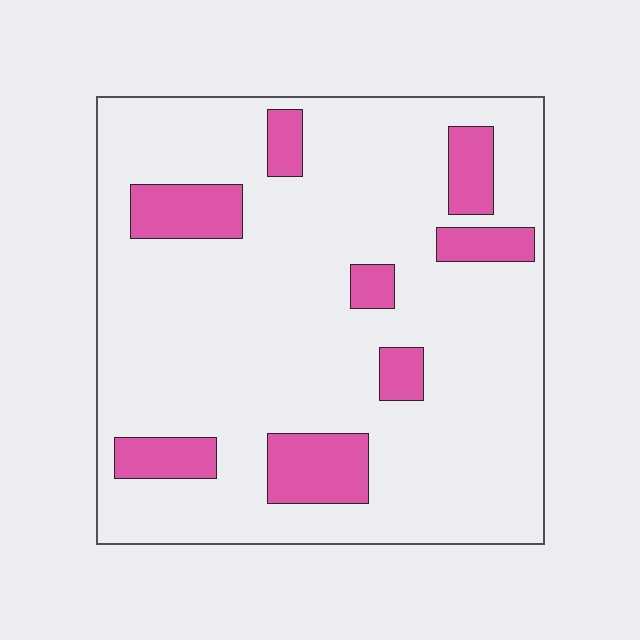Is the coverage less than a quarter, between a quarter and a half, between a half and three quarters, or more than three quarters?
Less than a quarter.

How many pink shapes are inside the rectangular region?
8.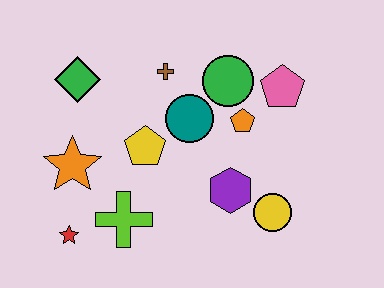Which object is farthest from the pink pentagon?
The red star is farthest from the pink pentagon.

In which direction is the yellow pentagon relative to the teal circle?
The yellow pentagon is to the left of the teal circle.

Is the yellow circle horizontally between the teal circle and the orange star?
No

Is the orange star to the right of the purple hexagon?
No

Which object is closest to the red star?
The lime cross is closest to the red star.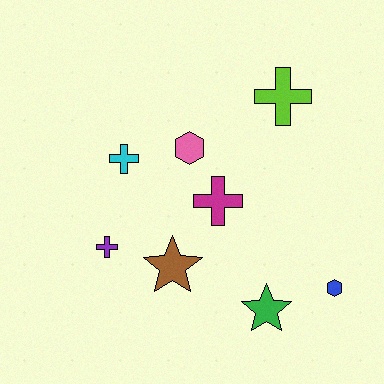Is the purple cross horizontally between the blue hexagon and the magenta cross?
No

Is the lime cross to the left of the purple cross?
No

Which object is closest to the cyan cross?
The pink hexagon is closest to the cyan cross.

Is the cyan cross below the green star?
No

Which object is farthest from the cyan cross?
The blue hexagon is farthest from the cyan cross.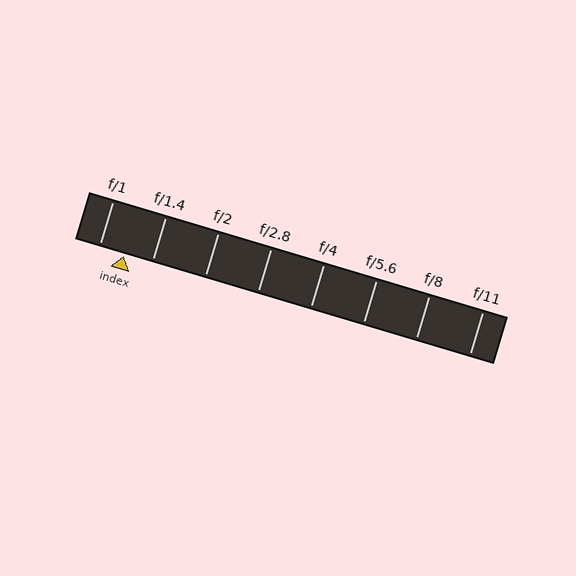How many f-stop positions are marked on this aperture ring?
There are 8 f-stop positions marked.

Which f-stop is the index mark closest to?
The index mark is closest to f/1.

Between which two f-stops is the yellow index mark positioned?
The index mark is between f/1 and f/1.4.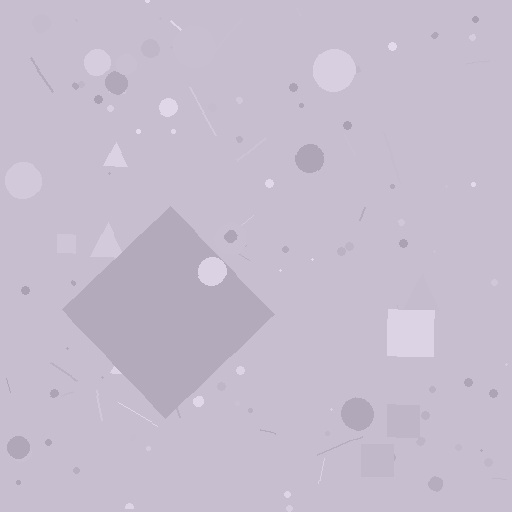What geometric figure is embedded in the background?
A diamond is embedded in the background.